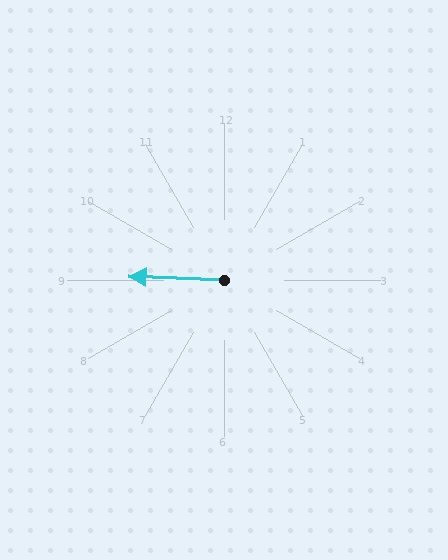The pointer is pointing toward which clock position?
Roughly 9 o'clock.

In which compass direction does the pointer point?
West.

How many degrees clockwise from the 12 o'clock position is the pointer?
Approximately 272 degrees.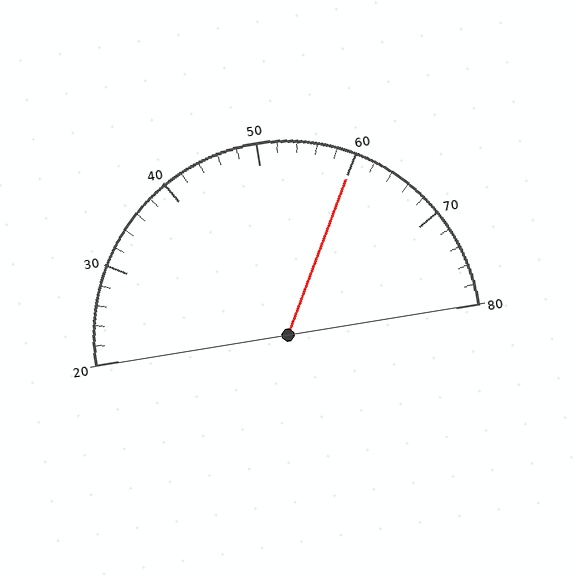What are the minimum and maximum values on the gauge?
The gauge ranges from 20 to 80.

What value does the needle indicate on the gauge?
The needle indicates approximately 60.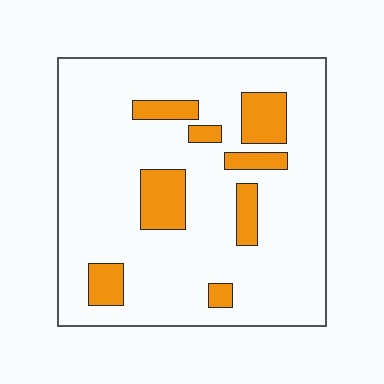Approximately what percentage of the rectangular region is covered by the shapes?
Approximately 15%.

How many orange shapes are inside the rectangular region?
8.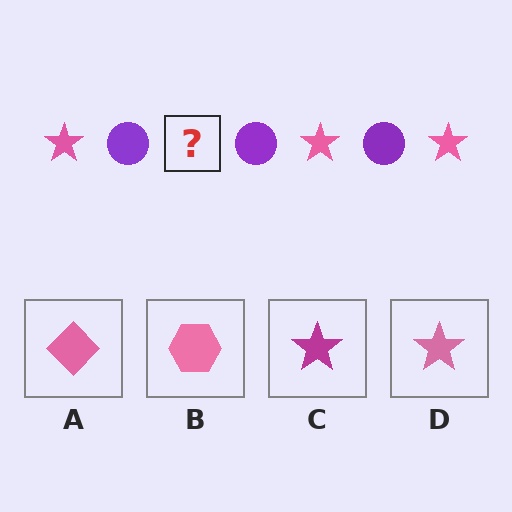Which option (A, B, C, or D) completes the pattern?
D.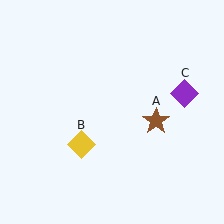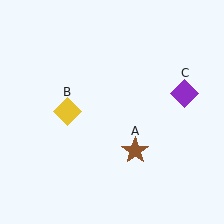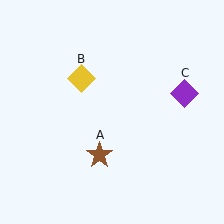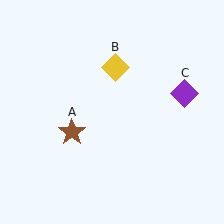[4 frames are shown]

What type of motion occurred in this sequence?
The brown star (object A), yellow diamond (object B) rotated clockwise around the center of the scene.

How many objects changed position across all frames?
2 objects changed position: brown star (object A), yellow diamond (object B).